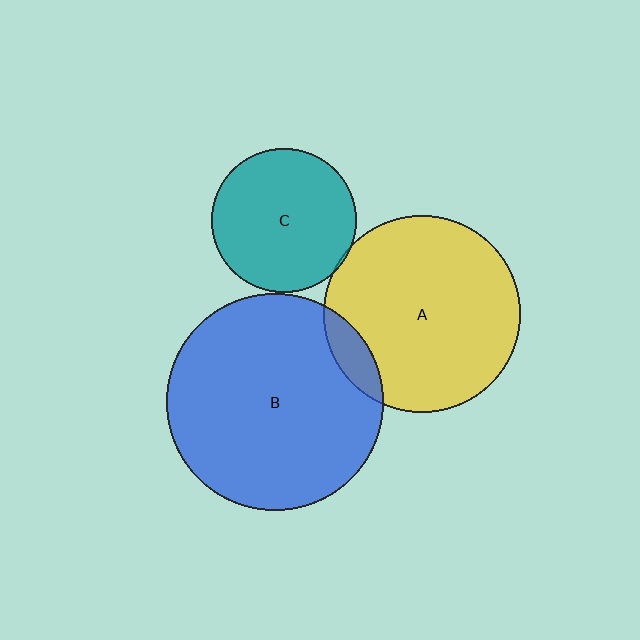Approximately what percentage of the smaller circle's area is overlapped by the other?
Approximately 5%.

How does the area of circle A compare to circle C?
Approximately 1.9 times.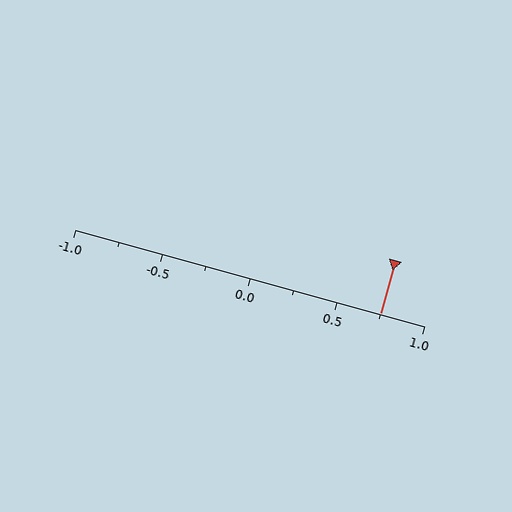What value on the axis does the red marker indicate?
The marker indicates approximately 0.75.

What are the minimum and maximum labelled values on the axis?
The axis runs from -1.0 to 1.0.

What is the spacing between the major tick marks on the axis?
The major ticks are spaced 0.5 apart.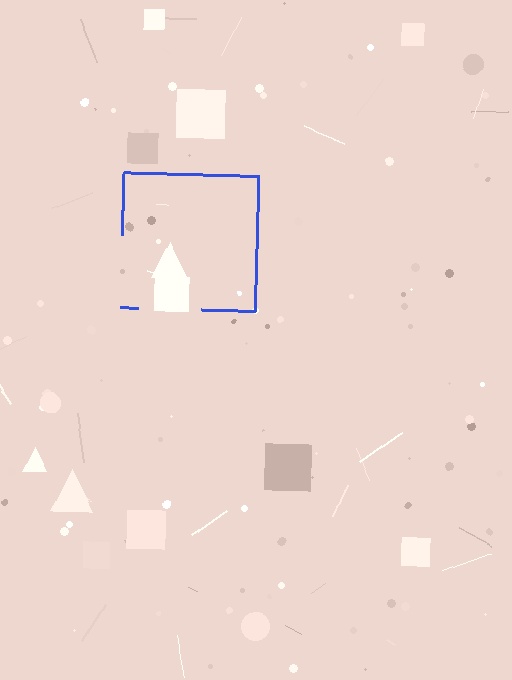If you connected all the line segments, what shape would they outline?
They would outline a square.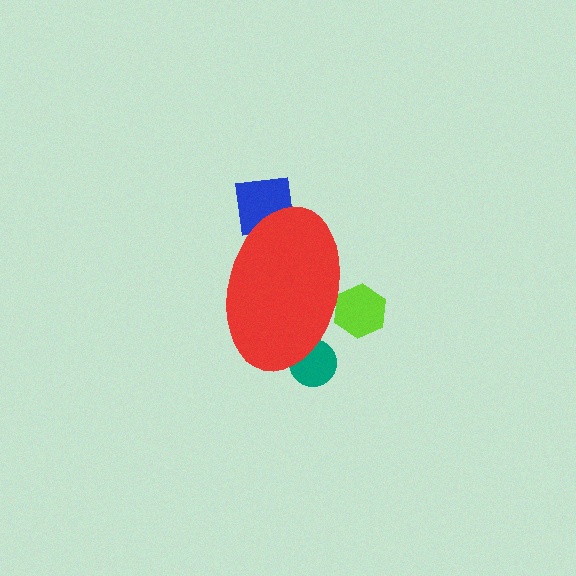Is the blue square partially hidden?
Yes, the blue square is partially hidden behind the red ellipse.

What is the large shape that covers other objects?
A red ellipse.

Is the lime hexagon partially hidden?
Yes, the lime hexagon is partially hidden behind the red ellipse.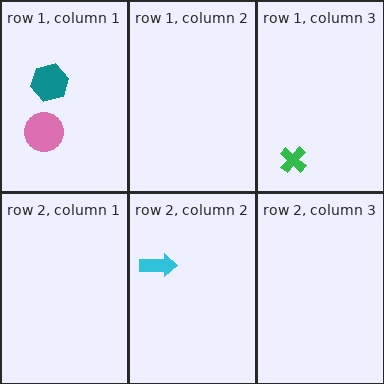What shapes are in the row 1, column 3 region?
The green cross.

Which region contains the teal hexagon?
The row 1, column 1 region.